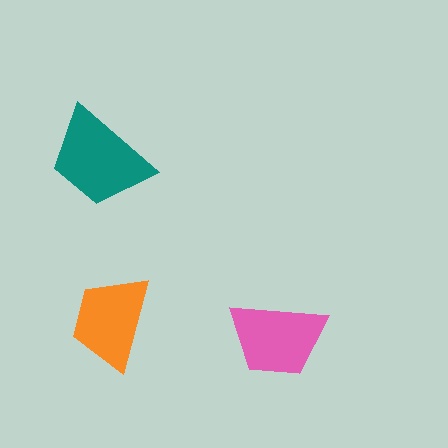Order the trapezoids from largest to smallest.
the teal one, the pink one, the orange one.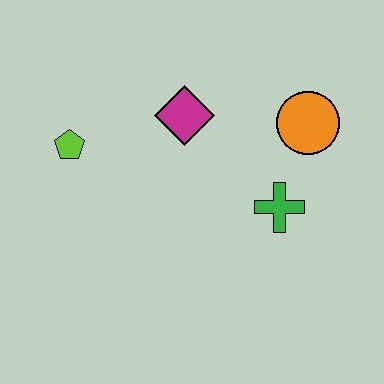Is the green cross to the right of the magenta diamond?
Yes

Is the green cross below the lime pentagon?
Yes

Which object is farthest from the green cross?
The lime pentagon is farthest from the green cross.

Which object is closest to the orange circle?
The green cross is closest to the orange circle.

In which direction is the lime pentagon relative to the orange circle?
The lime pentagon is to the left of the orange circle.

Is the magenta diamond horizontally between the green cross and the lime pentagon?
Yes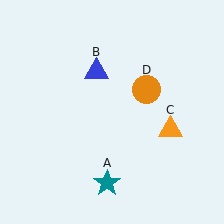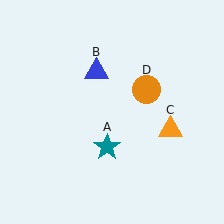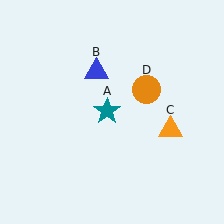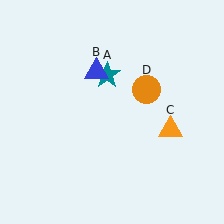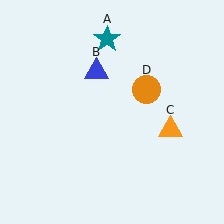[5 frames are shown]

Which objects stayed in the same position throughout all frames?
Blue triangle (object B) and orange triangle (object C) and orange circle (object D) remained stationary.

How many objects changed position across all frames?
1 object changed position: teal star (object A).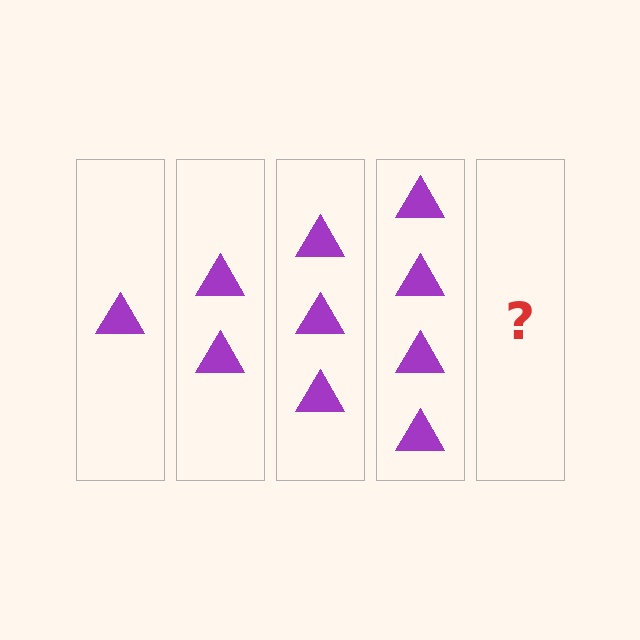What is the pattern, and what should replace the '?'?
The pattern is that each step adds one more triangle. The '?' should be 5 triangles.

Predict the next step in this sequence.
The next step is 5 triangles.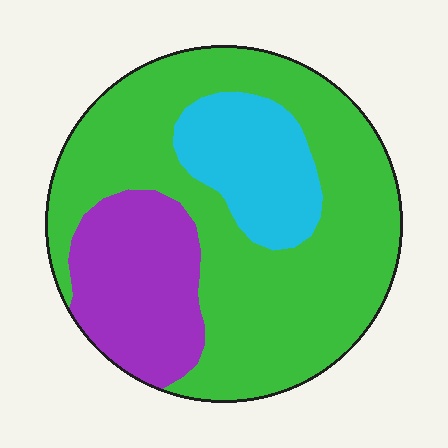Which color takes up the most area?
Green, at roughly 65%.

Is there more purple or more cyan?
Purple.